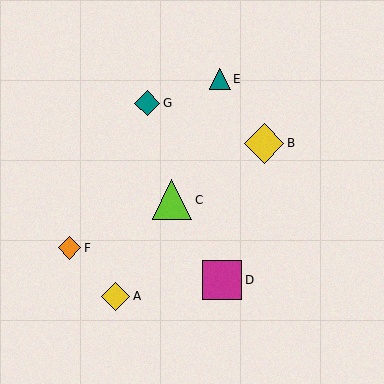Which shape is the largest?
The yellow diamond (labeled B) is the largest.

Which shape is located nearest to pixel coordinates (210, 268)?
The magenta square (labeled D) at (222, 280) is nearest to that location.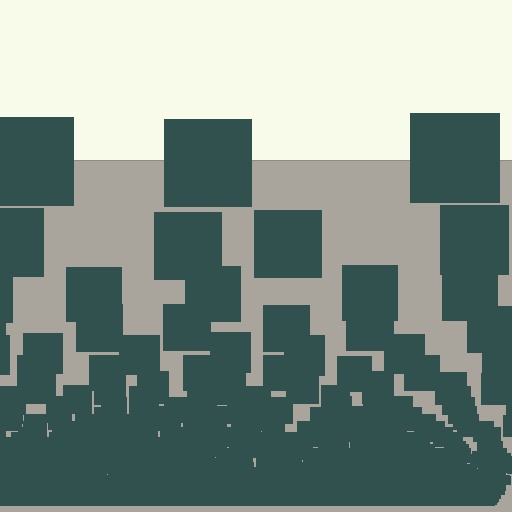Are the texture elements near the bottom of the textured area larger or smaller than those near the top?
Smaller. The gradient is inverted — elements near the bottom are smaller and denser.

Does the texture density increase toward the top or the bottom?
Density increases toward the bottom.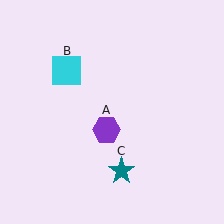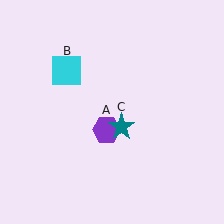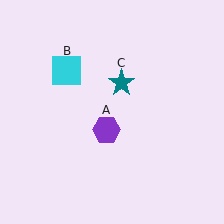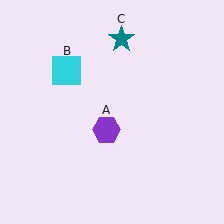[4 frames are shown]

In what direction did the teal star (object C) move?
The teal star (object C) moved up.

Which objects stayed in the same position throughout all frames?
Purple hexagon (object A) and cyan square (object B) remained stationary.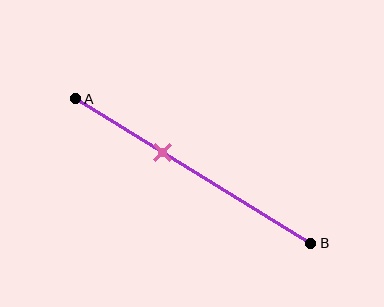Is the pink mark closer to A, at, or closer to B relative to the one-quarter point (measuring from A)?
The pink mark is closer to point B than the one-quarter point of segment AB.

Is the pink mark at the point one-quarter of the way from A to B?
No, the mark is at about 35% from A, not at the 25% one-quarter point.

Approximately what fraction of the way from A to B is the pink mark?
The pink mark is approximately 35% of the way from A to B.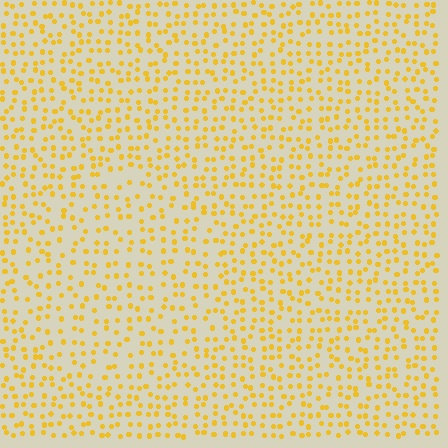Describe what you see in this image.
The image contains small yellow elements arranged at two different densities. A circle-shaped region is visible where the elements are less densely packed than the surrounding area.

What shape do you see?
I see a circle.